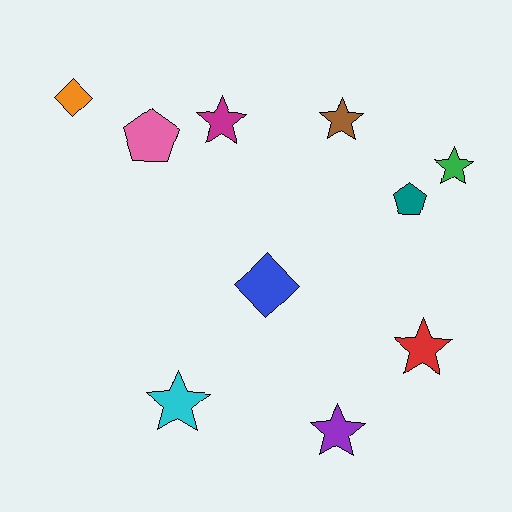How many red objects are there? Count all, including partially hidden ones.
There is 1 red object.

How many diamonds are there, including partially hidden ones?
There are 2 diamonds.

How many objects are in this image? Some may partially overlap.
There are 10 objects.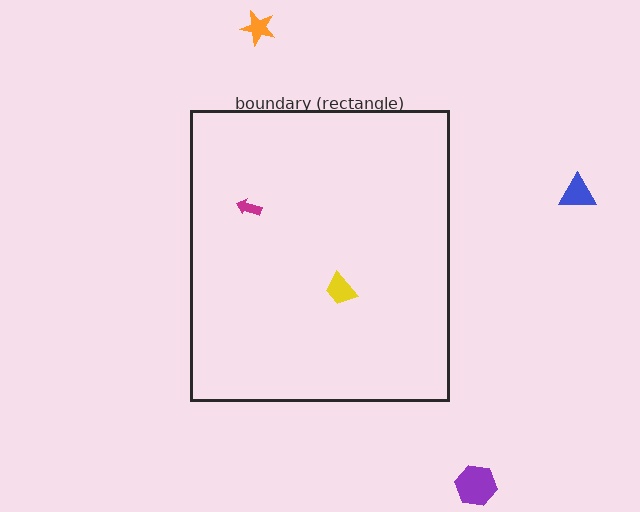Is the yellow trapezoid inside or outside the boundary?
Inside.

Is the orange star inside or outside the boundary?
Outside.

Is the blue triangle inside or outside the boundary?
Outside.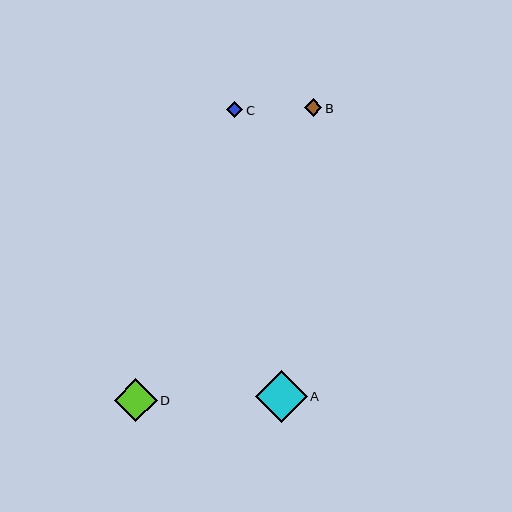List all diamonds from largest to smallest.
From largest to smallest: A, D, B, C.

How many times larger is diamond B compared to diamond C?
Diamond B is approximately 1.1 times the size of diamond C.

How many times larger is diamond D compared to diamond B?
Diamond D is approximately 2.4 times the size of diamond B.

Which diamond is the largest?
Diamond A is the largest with a size of approximately 52 pixels.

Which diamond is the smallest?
Diamond C is the smallest with a size of approximately 16 pixels.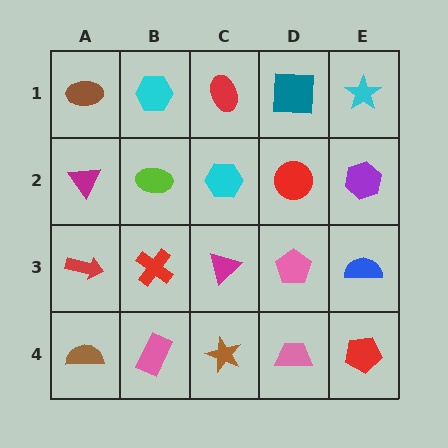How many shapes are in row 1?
5 shapes.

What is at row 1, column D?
A teal square.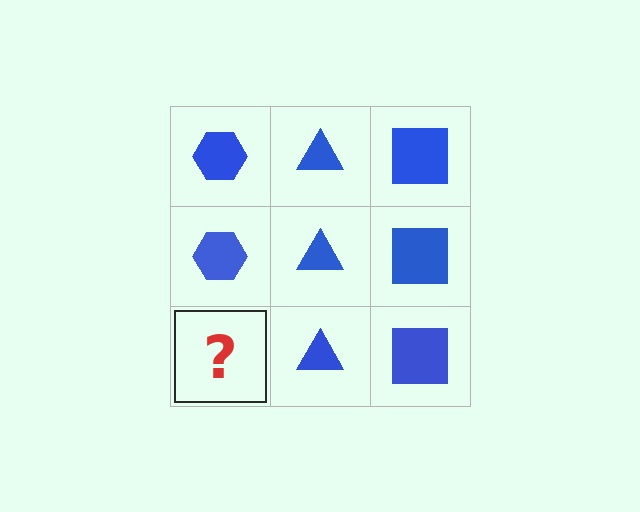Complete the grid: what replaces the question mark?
The question mark should be replaced with a blue hexagon.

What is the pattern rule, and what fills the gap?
The rule is that each column has a consistent shape. The gap should be filled with a blue hexagon.